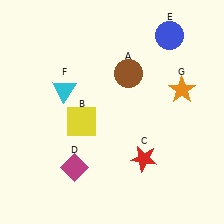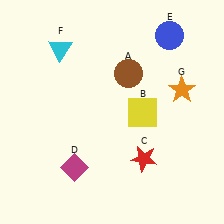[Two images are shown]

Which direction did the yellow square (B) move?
The yellow square (B) moved right.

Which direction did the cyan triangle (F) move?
The cyan triangle (F) moved up.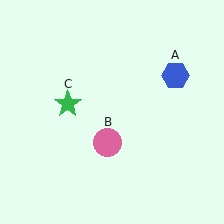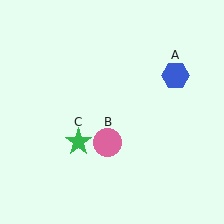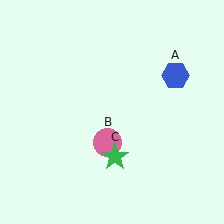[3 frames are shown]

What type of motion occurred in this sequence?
The green star (object C) rotated counterclockwise around the center of the scene.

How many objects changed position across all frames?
1 object changed position: green star (object C).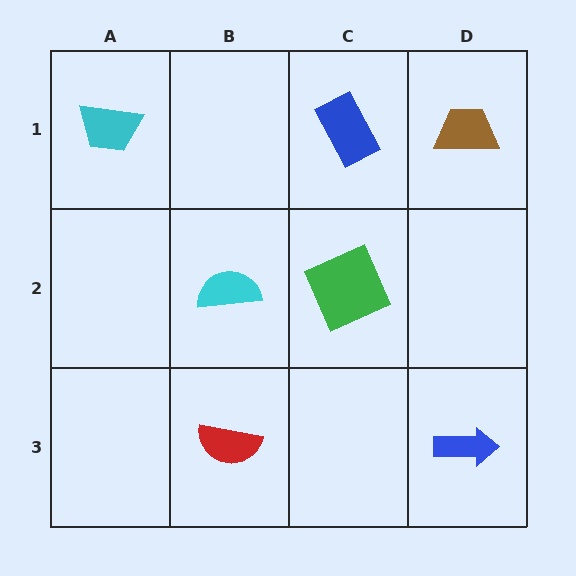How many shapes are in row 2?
2 shapes.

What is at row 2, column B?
A cyan semicircle.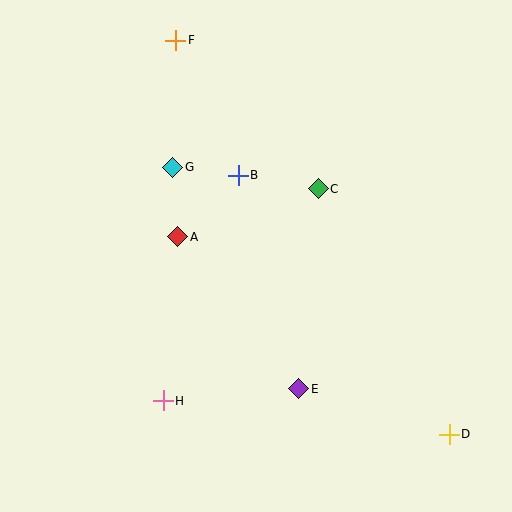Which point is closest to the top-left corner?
Point F is closest to the top-left corner.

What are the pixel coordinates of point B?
Point B is at (238, 175).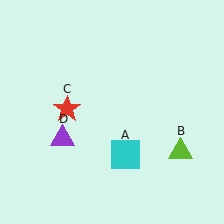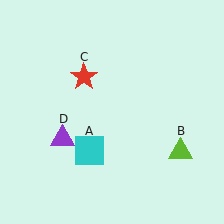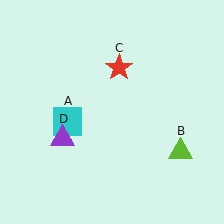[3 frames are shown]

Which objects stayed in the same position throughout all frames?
Lime triangle (object B) and purple triangle (object D) remained stationary.